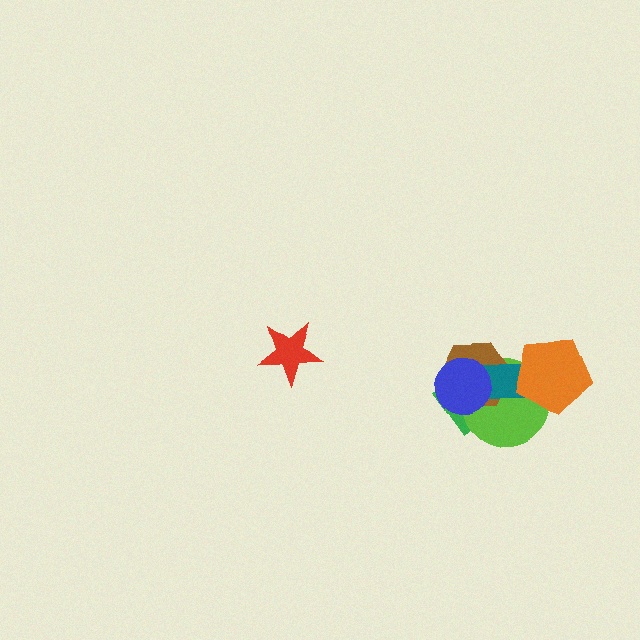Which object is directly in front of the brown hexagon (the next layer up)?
The teal rectangle is directly in front of the brown hexagon.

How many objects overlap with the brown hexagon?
4 objects overlap with the brown hexagon.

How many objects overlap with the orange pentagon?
2 objects overlap with the orange pentagon.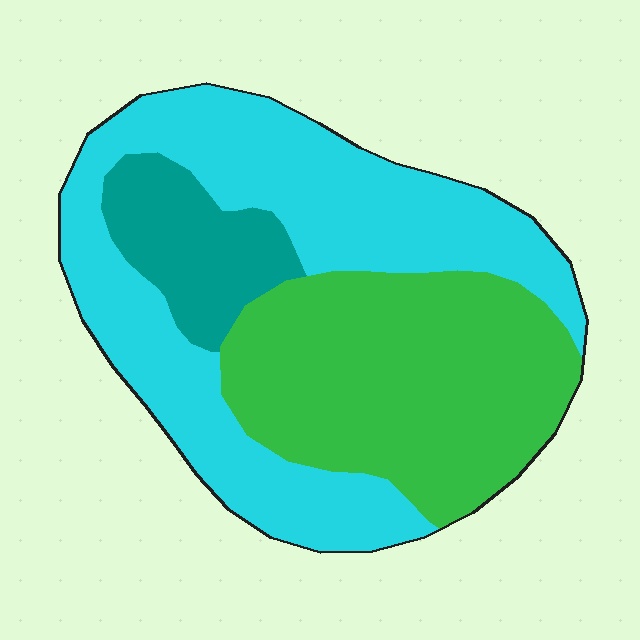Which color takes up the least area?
Teal, at roughly 15%.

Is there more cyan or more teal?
Cyan.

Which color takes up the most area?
Cyan, at roughly 50%.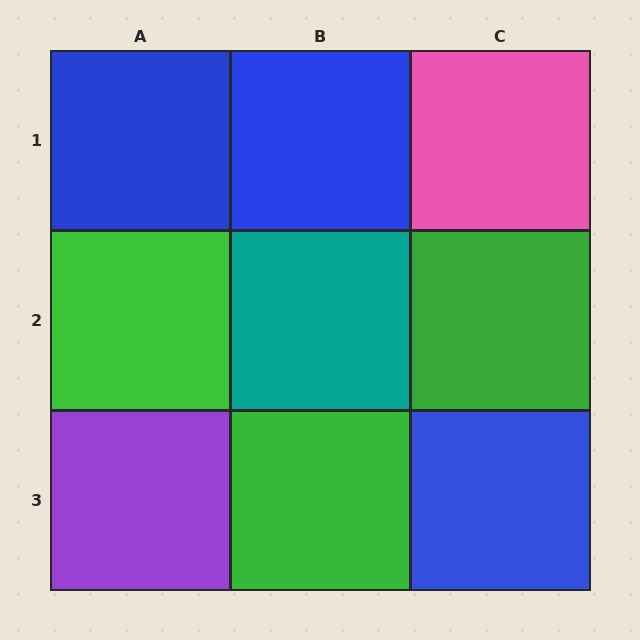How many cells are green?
3 cells are green.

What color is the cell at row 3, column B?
Green.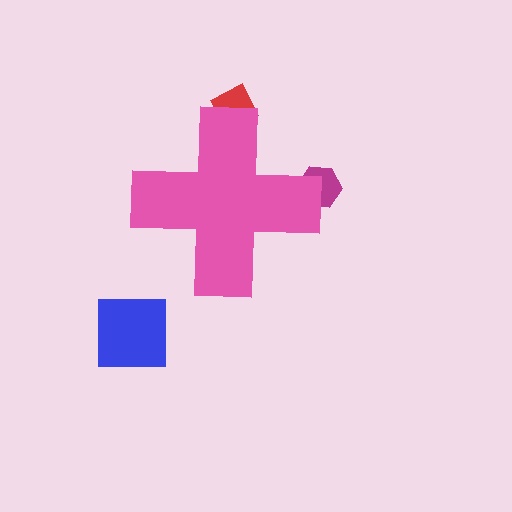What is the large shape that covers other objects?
A pink cross.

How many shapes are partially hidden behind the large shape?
2 shapes are partially hidden.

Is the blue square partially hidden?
No, the blue square is fully visible.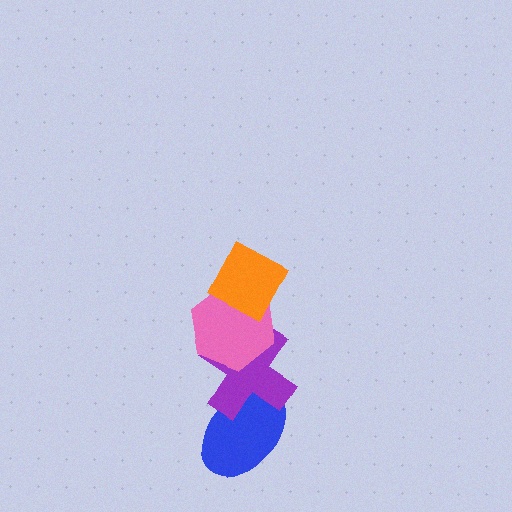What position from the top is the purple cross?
The purple cross is 3rd from the top.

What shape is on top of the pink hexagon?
The orange diamond is on top of the pink hexagon.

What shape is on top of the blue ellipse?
The purple cross is on top of the blue ellipse.